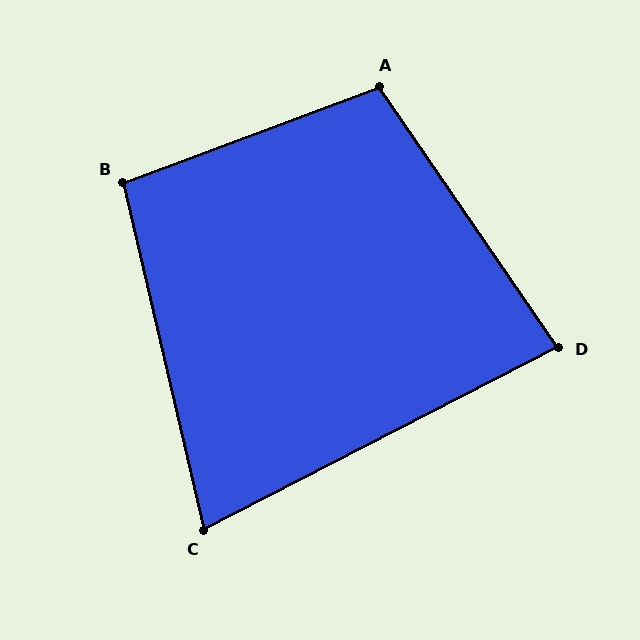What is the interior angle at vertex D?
Approximately 83 degrees (acute).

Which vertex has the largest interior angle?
A, at approximately 104 degrees.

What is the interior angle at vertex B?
Approximately 97 degrees (obtuse).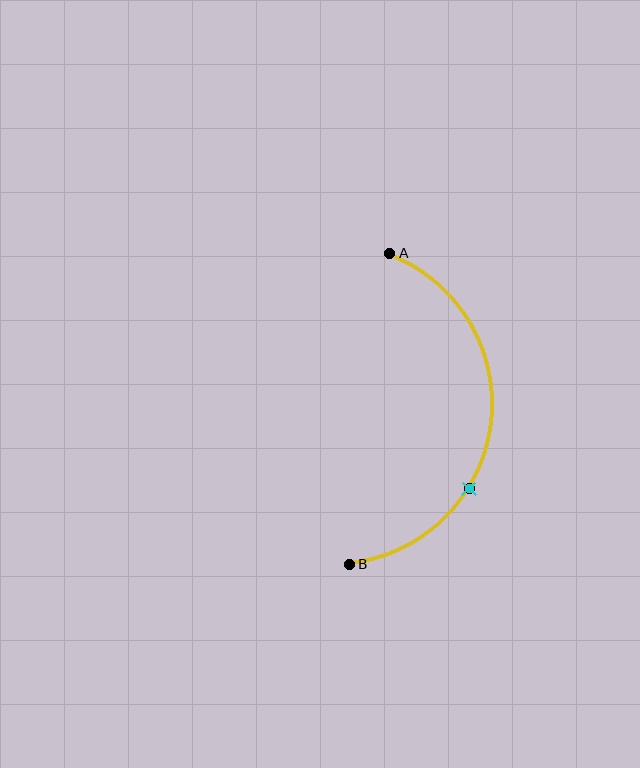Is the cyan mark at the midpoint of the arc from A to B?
No. The cyan mark lies on the arc but is closer to endpoint B. The arc midpoint would be at the point on the curve equidistant along the arc from both A and B.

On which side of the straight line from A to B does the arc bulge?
The arc bulges to the right of the straight line connecting A and B.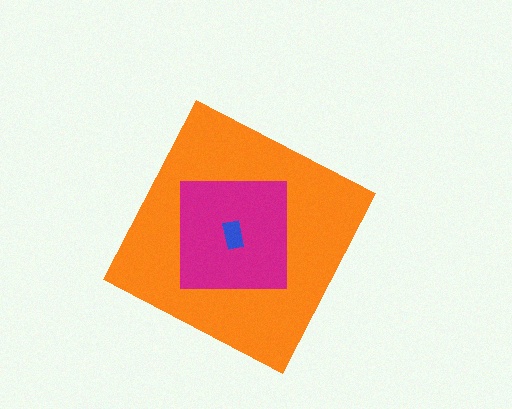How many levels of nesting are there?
3.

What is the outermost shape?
The orange diamond.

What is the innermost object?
The blue rectangle.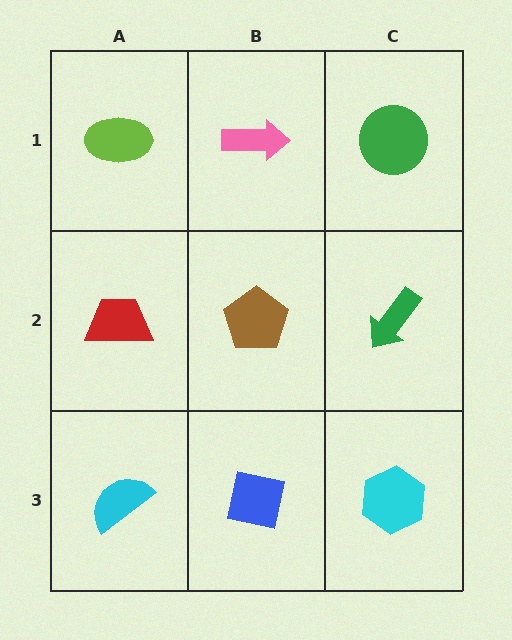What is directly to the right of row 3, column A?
A blue square.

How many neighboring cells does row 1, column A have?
2.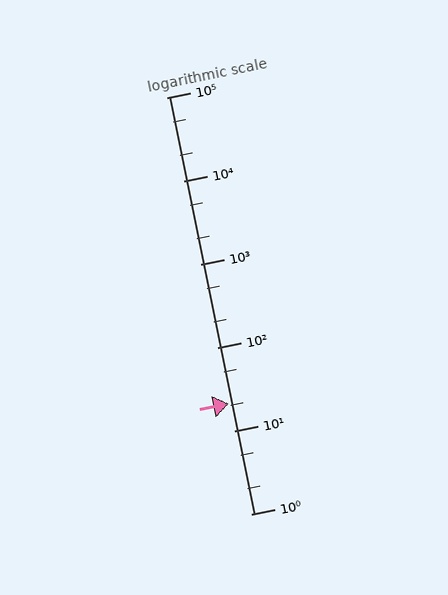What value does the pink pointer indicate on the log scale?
The pointer indicates approximately 21.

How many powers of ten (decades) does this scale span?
The scale spans 5 decades, from 1 to 100000.